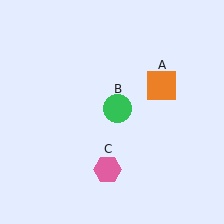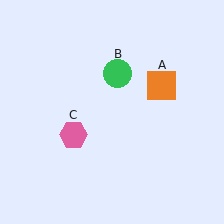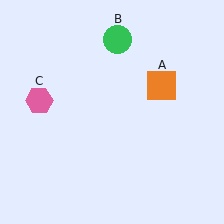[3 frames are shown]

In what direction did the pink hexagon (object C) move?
The pink hexagon (object C) moved up and to the left.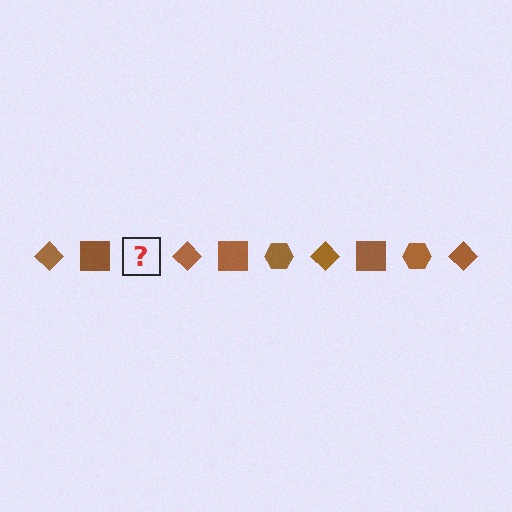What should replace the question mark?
The question mark should be replaced with a brown hexagon.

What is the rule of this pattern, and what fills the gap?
The rule is that the pattern cycles through diamond, square, hexagon shapes in brown. The gap should be filled with a brown hexagon.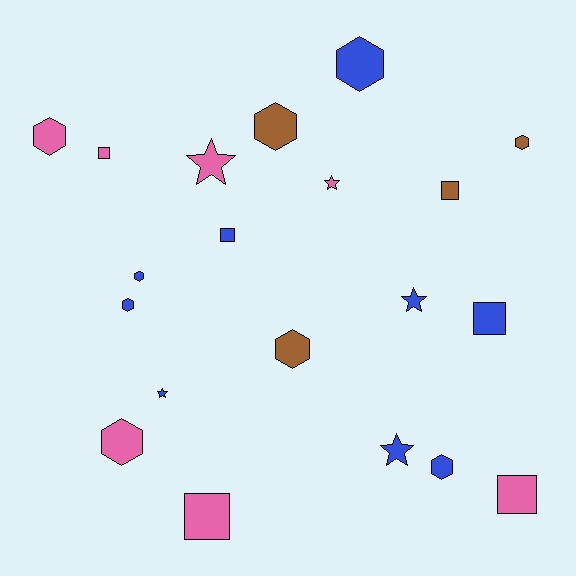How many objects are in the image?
There are 20 objects.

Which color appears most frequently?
Blue, with 9 objects.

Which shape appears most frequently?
Hexagon, with 9 objects.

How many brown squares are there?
There is 1 brown square.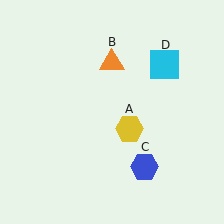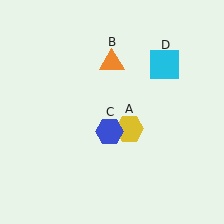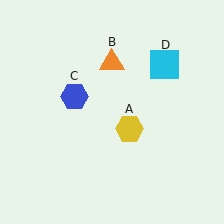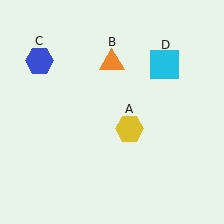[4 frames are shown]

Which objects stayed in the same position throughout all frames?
Yellow hexagon (object A) and orange triangle (object B) and cyan square (object D) remained stationary.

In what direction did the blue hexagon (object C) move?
The blue hexagon (object C) moved up and to the left.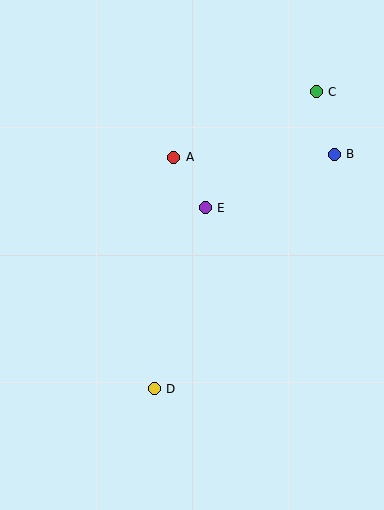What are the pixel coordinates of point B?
Point B is at (334, 154).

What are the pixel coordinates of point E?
Point E is at (205, 208).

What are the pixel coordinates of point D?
Point D is at (154, 389).